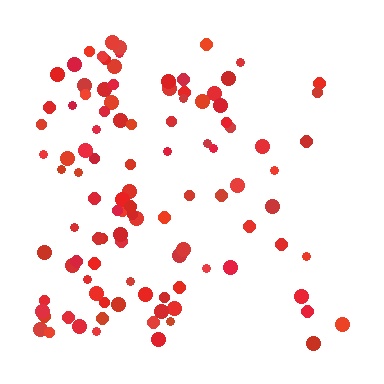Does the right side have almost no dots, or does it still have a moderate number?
Still a moderate number, just noticeably fewer than the left.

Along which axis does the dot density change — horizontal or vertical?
Horizontal.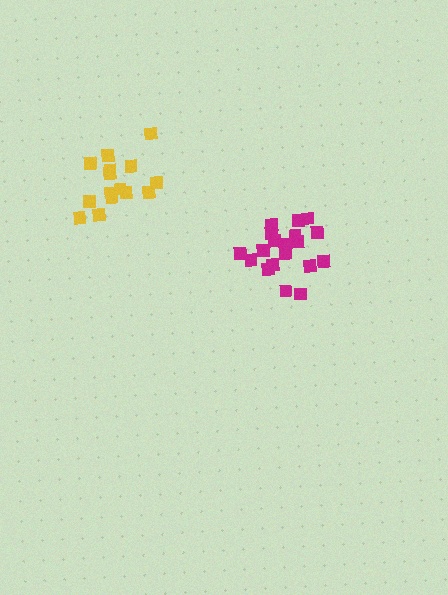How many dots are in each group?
Group 1: 15 dots, Group 2: 19 dots (34 total).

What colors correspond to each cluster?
The clusters are colored: yellow, magenta.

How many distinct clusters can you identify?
There are 2 distinct clusters.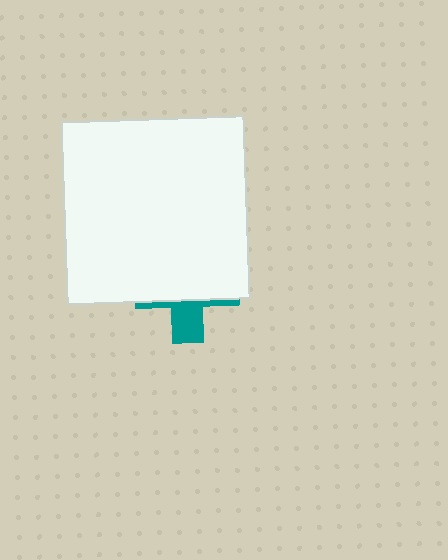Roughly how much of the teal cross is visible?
A small part of it is visible (roughly 31%).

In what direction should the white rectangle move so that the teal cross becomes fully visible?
The white rectangle should move up. That is the shortest direction to clear the overlap and leave the teal cross fully visible.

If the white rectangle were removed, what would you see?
You would see the complete teal cross.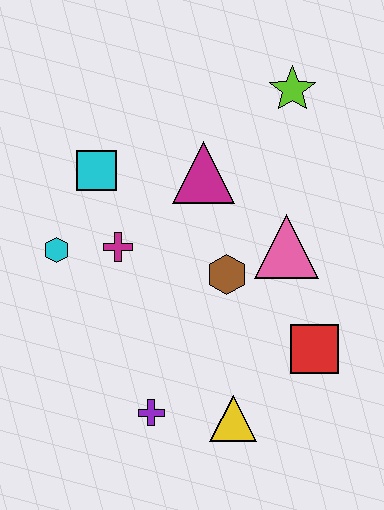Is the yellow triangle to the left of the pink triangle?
Yes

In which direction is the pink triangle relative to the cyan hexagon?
The pink triangle is to the right of the cyan hexagon.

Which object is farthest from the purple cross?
The lime star is farthest from the purple cross.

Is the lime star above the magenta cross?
Yes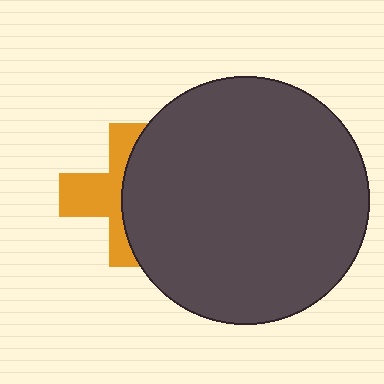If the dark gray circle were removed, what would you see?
You would see the complete orange cross.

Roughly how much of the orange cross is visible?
About half of it is visible (roughly 46%).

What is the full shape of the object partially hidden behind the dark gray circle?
The partially hidden object is an orange cross.